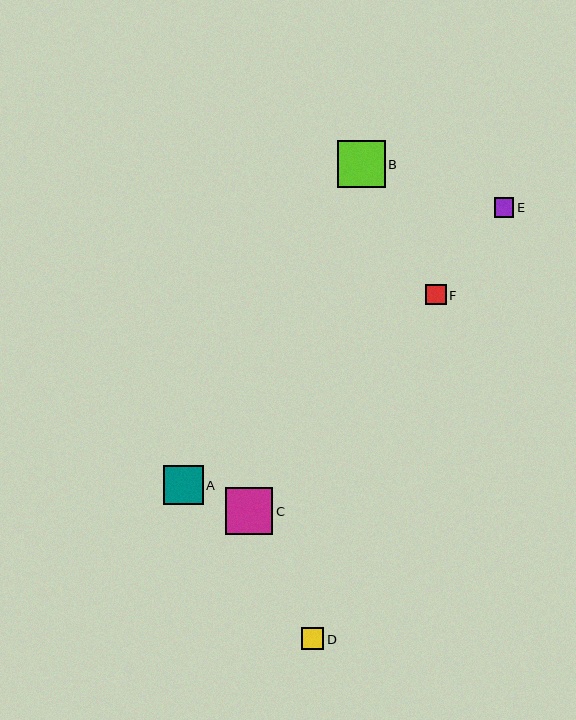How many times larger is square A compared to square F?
Square A is approximately 1.9 times the size of square F.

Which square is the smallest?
Square E is the smallest with a size of approximately 19 pixels.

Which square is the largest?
Square B is the largest with a size of approximately 47 pixels.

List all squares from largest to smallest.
From largest to smallest: B, C, A, D, F, E.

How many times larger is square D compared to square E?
Square D is approximately 1.2 times the size of square E.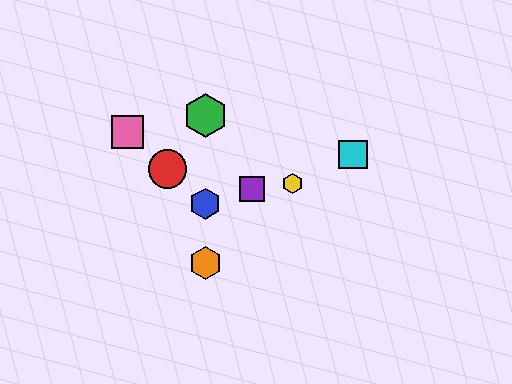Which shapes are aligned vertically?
The blue hexagon, the green hexagon, the orange hexagon are aligned vertically.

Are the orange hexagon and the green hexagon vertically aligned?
Yes, both are at x≈205.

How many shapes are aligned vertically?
3 shapes (the blue hexagon, the green hexagon, the orange hexagon) are aligned vertically.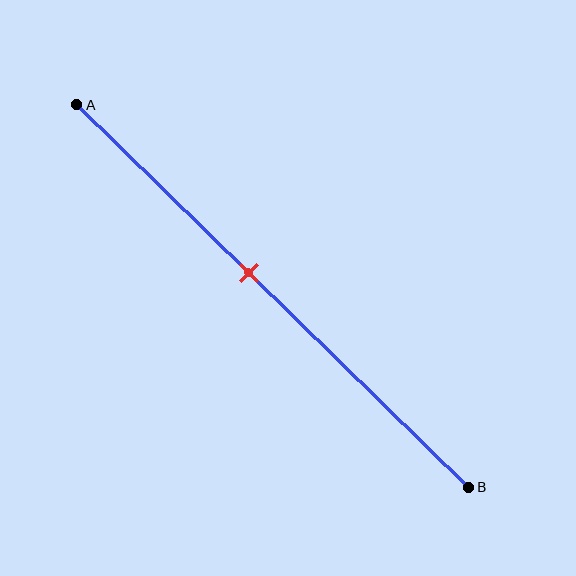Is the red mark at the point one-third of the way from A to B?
No, the mark is at about 45% from A, not at the 33% one-third point.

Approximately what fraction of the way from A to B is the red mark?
The red mark is approximately 45% of the way from A to B.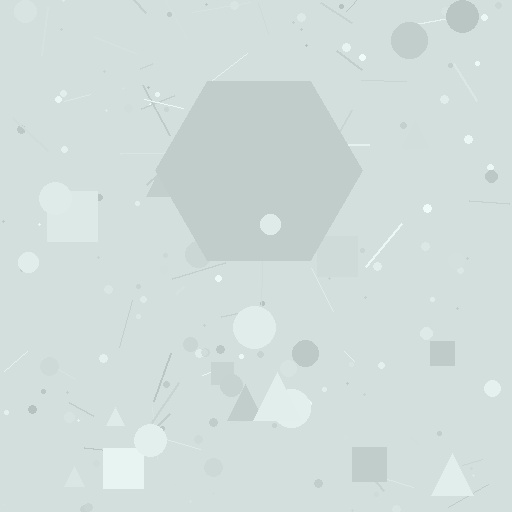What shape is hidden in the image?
A hexagon is hidden in the image.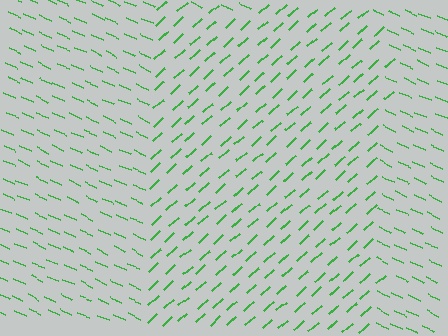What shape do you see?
I see a rectangle.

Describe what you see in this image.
The image is filled with small green line segments. A rectangle region in the image has lines oriented differently from the surrounding lines, creating a visible texture boundary.